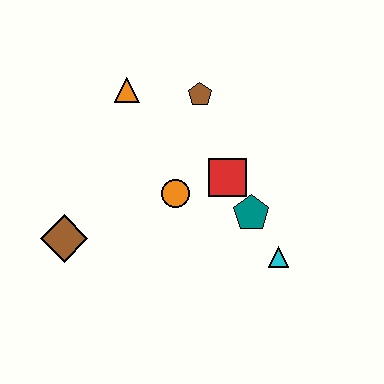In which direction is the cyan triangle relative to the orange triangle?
The cyan triangle is below the orange triangle.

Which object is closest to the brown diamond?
The orange circle is closest to the brown diamond.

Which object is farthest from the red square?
The brown diamond is farthest from the red square.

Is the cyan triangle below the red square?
Yes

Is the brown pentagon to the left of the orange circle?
No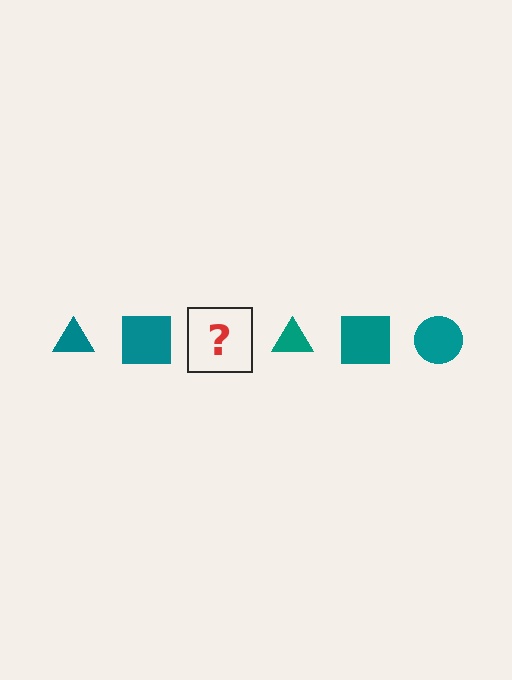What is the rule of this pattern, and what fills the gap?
The rule is that the pattern cycles through triangle, square, circle shapes in teal. The gap should be filled with a teal circle.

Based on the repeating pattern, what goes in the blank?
The blank should be a teal circle.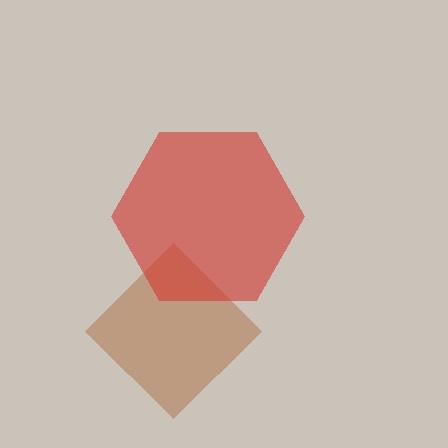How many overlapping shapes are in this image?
There are 2 overlapping shapes in the image.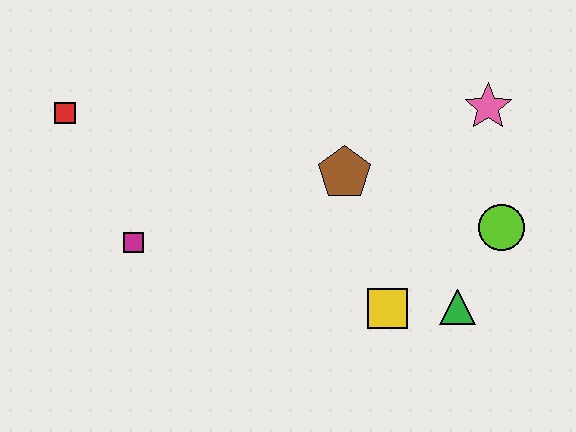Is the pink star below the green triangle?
No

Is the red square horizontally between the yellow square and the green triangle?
No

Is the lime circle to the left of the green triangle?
No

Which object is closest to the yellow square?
The green triangle is closest to the yellow square.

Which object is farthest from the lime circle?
The red square is farthest from the lime circle.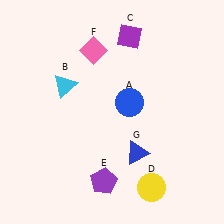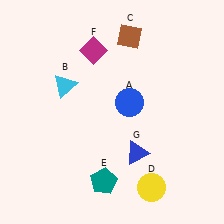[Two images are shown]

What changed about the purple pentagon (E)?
In Image 1, E is purple. In Image 2, it changed to teal.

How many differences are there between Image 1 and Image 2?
There are 3 differences between the two images.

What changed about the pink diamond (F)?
In Image 1, F is pink. In Image 2, it changed to magenta.